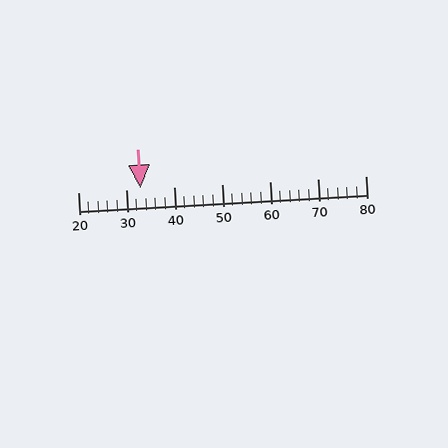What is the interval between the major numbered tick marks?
The major tick marks are spaced 10 units apart.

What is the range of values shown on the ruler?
The ruler shows values from 20 to 80.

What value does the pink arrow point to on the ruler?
The pink arrow points to approximately 33.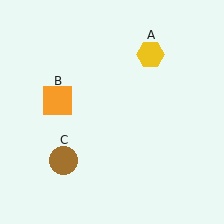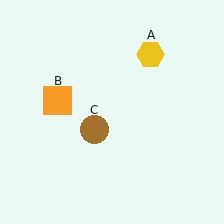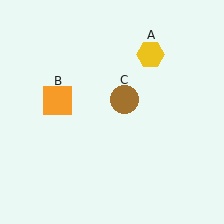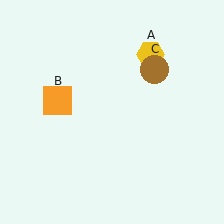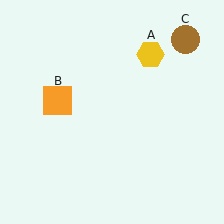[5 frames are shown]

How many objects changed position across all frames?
1 object changed position: brown circle (object C).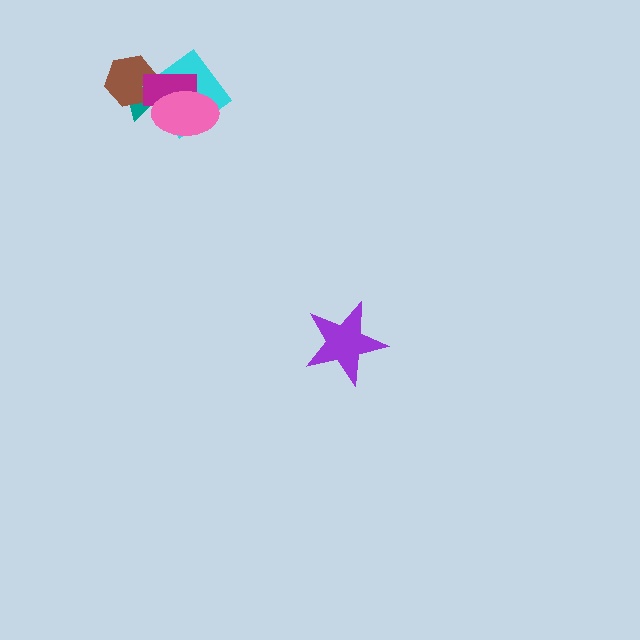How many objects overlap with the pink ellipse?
3 objects overlap with the pink ellipse.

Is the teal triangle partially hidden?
Yes, it is partially covered by another shape.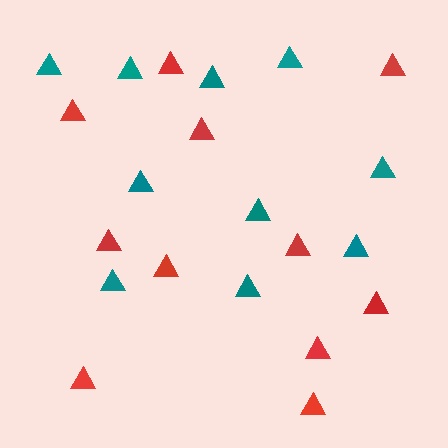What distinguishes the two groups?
There are 2 groups: one group of red triangles (11) and one group of teal triangles (10).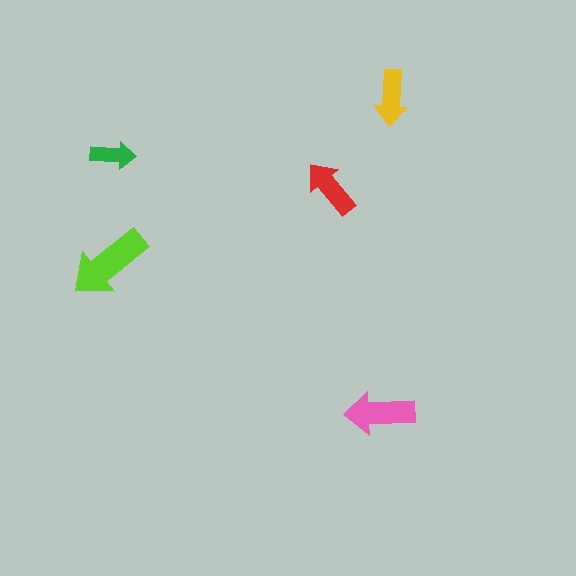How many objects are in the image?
There are 5 objects in the image.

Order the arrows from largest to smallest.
the lime one, the pink one, the red one, the yellow one, the green one.